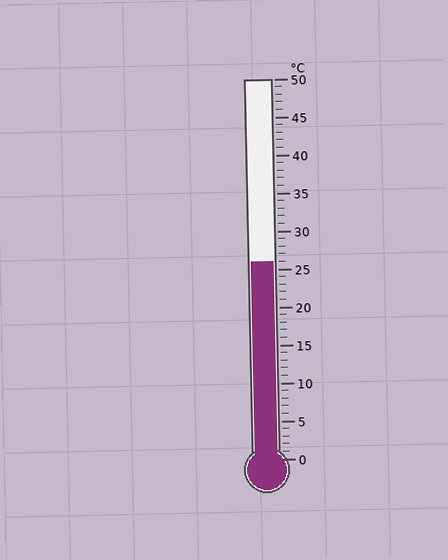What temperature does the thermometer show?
The thermometer shows approximately 26°C.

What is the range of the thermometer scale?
The thermometer scale ranges from 0°C to 50°C.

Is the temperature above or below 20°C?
The temperature is above 20°C.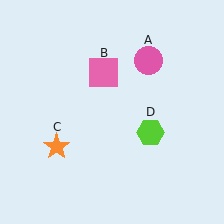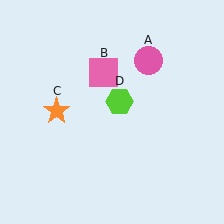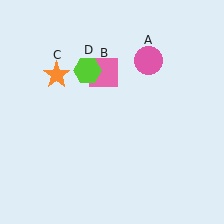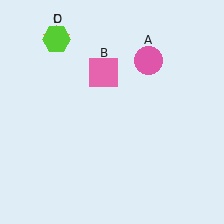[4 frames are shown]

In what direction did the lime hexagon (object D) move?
The lime hexagon (object D) moved up and to the left.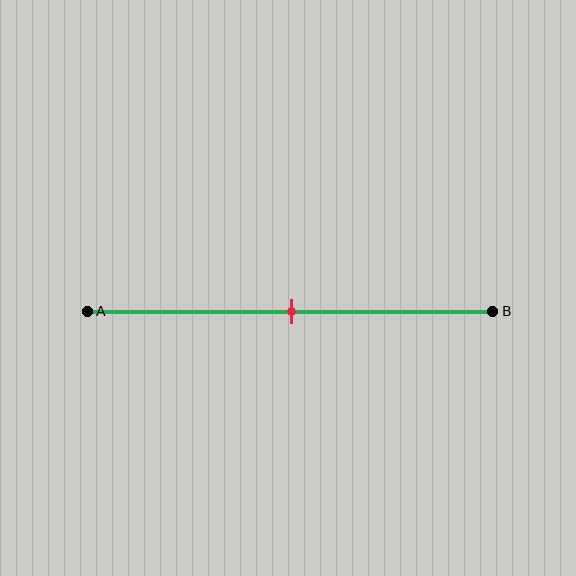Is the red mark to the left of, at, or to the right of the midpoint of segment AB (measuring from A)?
The red mark is approximately at the midpoint of segment AB.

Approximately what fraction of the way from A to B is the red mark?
The red mark is approximately 50% of the way from A to B.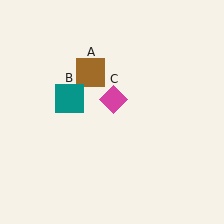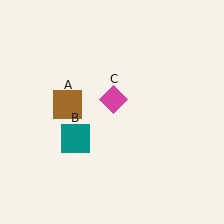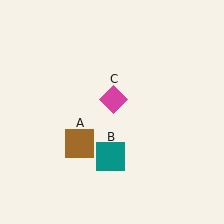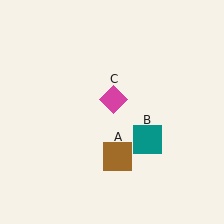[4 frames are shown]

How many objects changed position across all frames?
2 objects changed position: brown square (object A), teal square (object B).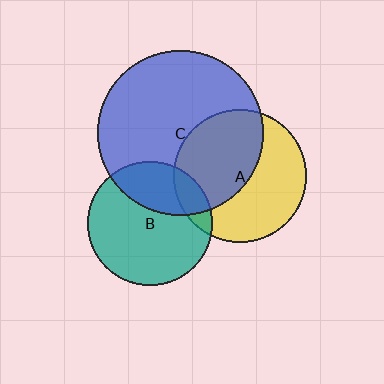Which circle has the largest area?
Circle C (blue).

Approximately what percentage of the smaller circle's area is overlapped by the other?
Approximately 10%.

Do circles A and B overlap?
Yes.